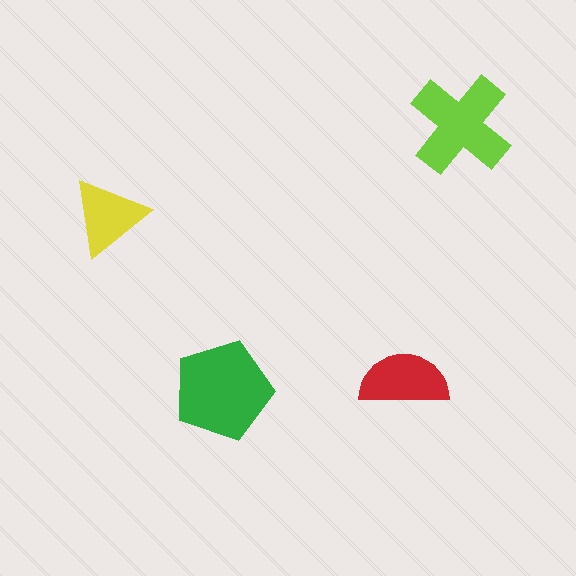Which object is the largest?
The green pentagon.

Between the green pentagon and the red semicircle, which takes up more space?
The green pentagon.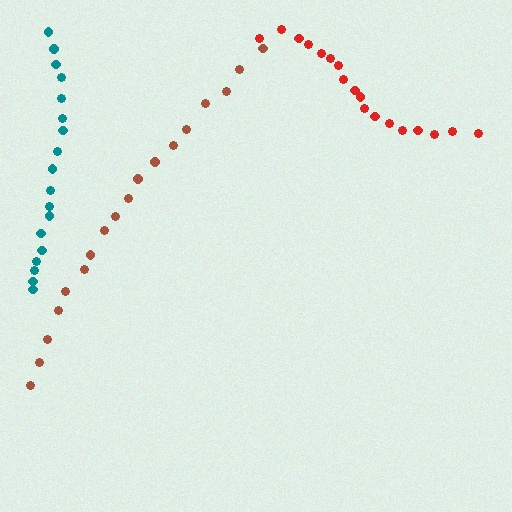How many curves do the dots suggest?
There are 3 distinct paths.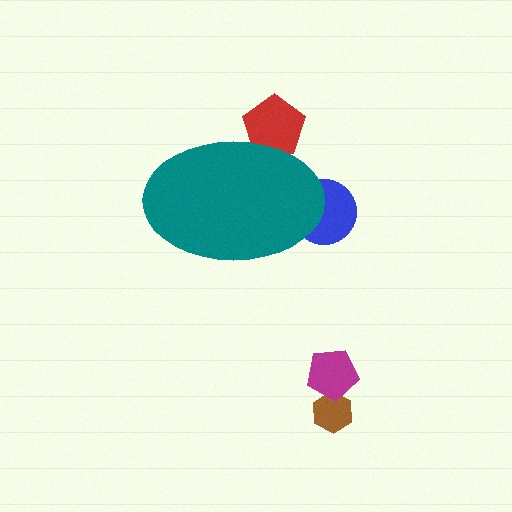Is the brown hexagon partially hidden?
No, the brown hexagon is fully visible.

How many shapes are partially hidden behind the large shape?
2 shapes are partially hidden.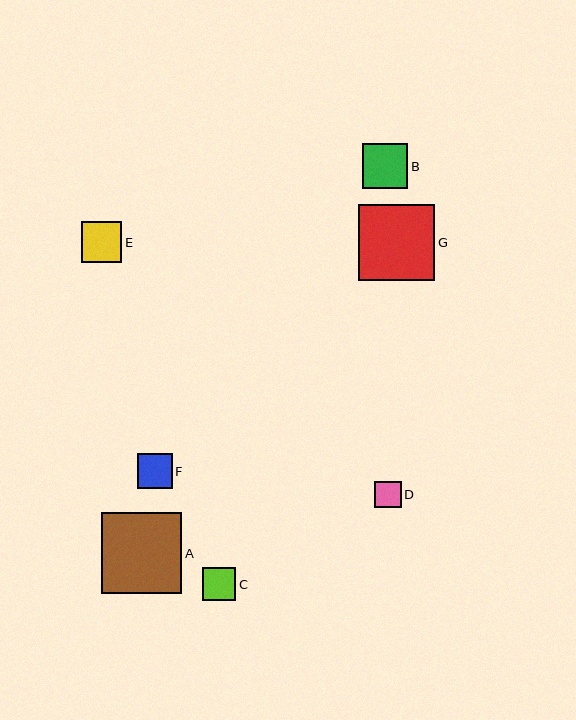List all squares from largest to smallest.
From largest to smallest: A, G, B, E, F, C, D.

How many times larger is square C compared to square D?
Square C is approximately 1.3 times the size of square D.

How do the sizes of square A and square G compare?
Square A and square G are approximately the same size.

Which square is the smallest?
Square D is the smallest with a size of approximately 26 pixels.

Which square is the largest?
Square A is the largest with a size of approximately 80 pixels.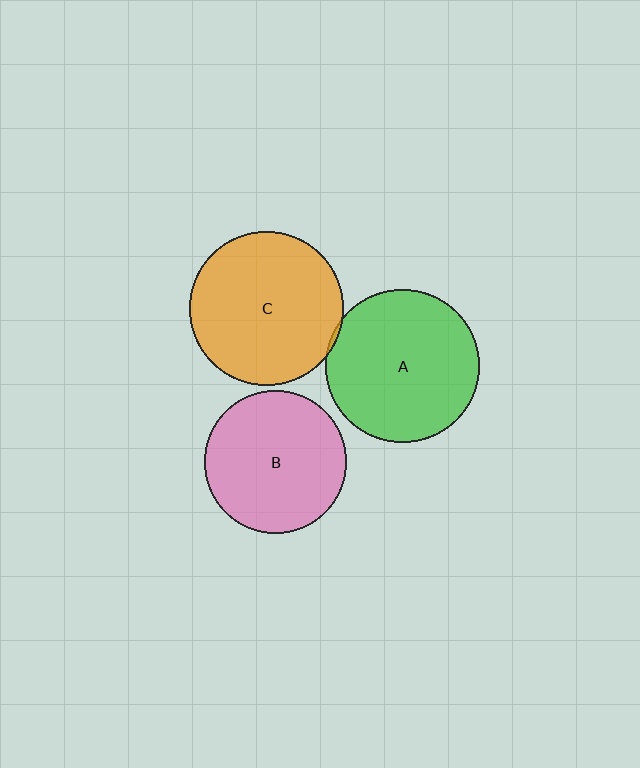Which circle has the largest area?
Circle C (orange).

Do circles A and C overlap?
Yes.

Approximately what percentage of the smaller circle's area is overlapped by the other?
Approximately 5%.